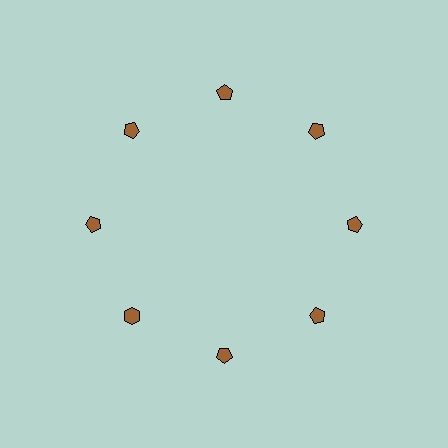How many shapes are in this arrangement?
There are 8 shapes arranged in a ring pattern.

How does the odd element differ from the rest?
It has a different shape: hexagon instead of pentagon.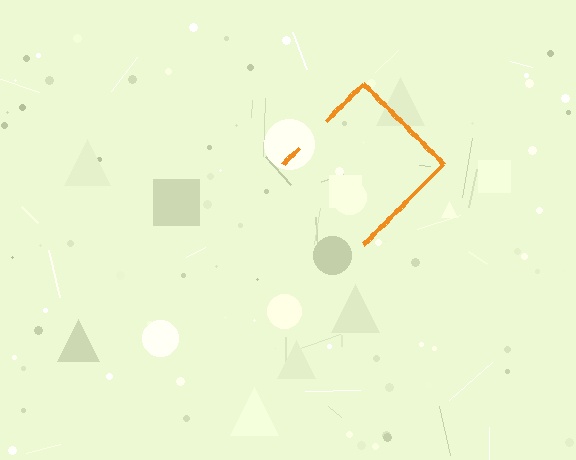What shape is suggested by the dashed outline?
The dashed outline suggests a diamond.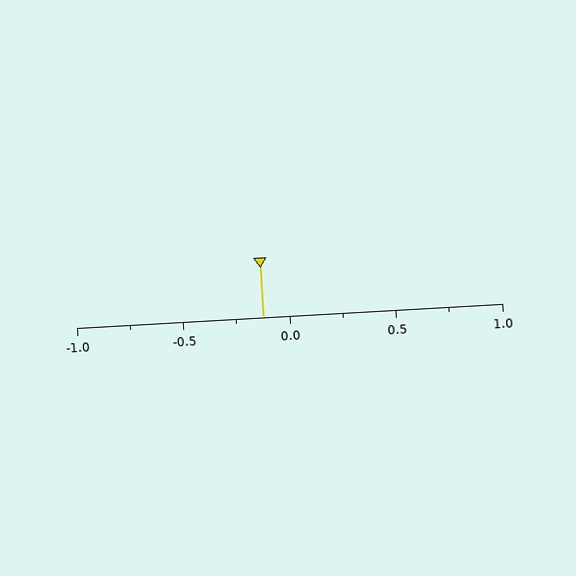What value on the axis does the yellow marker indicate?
The marker indicates approximately -0.12.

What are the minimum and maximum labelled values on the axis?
The axis runs from -1.0 to 1.0.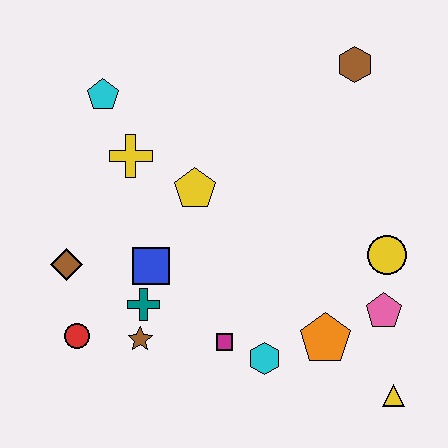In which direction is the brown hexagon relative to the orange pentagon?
The brown hexagon is above the orange pentagon.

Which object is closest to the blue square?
The teal cross is closest to the blue square.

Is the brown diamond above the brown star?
Yes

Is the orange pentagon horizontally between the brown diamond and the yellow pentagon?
No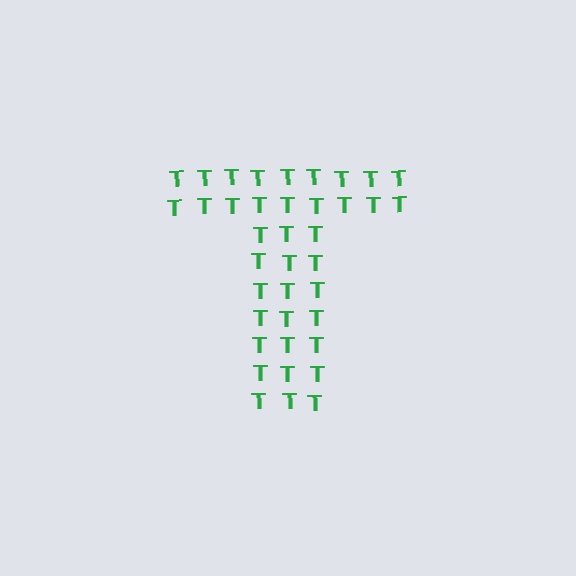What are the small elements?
The small elements are letter T's.